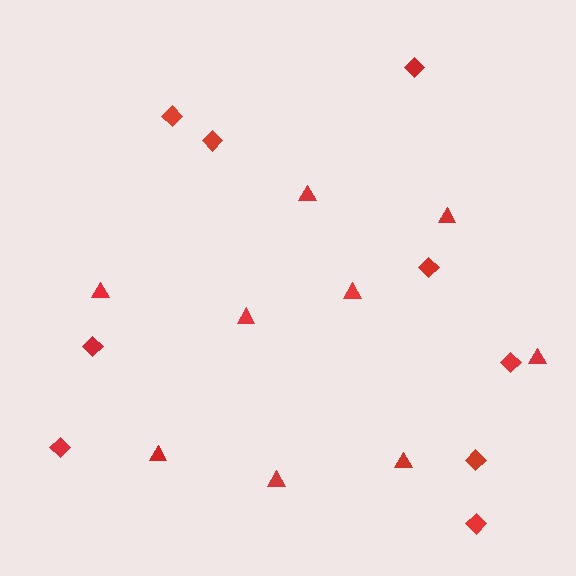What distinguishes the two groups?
There are 2 groups: one group of diamonds (9) and one group of triangles (9).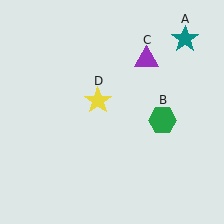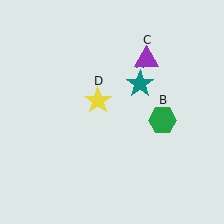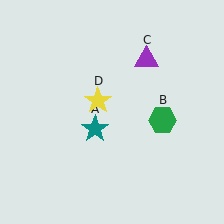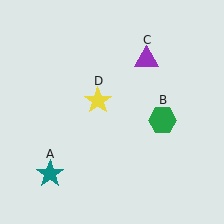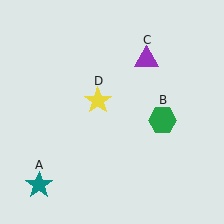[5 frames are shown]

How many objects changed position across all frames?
1 object changed position: teal star (object A).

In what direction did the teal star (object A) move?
The teal star (object A) moved down and to the left.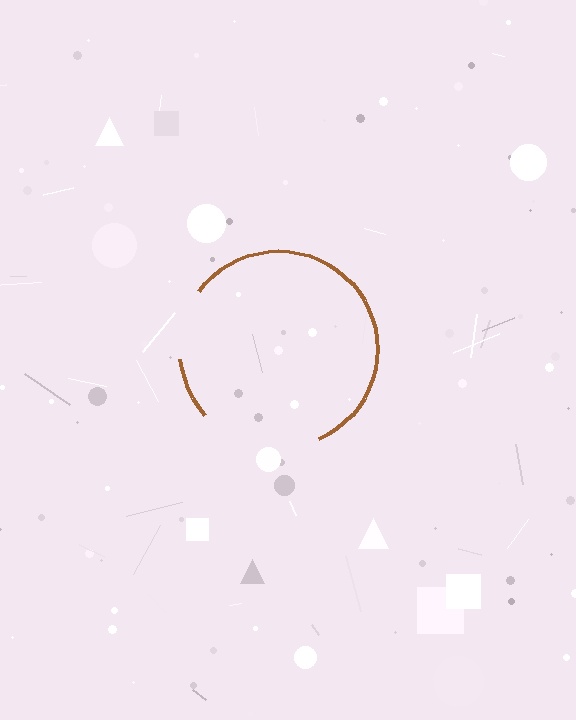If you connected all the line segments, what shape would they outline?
They would outline a circle.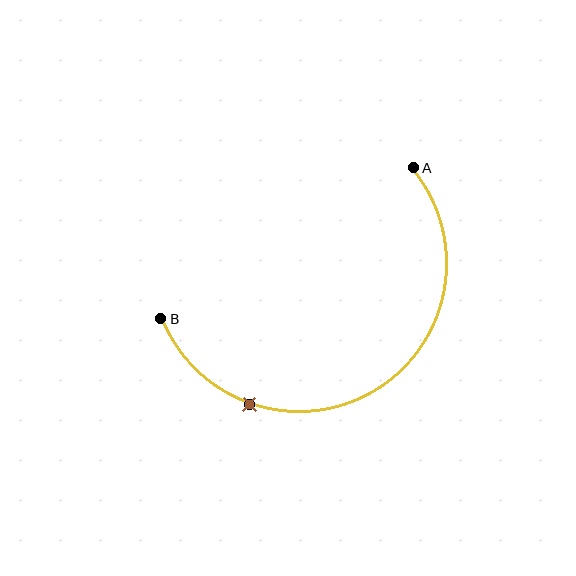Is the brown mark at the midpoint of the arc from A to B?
No. The brown mark lies on the arc but is closer to endpoint B. The arc midpoint would be at the point on the curve equidistant along the arc from both A and B.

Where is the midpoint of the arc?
The arc midpoint is the point on the curve farthest from the straight line joining A and B. It sits below that line.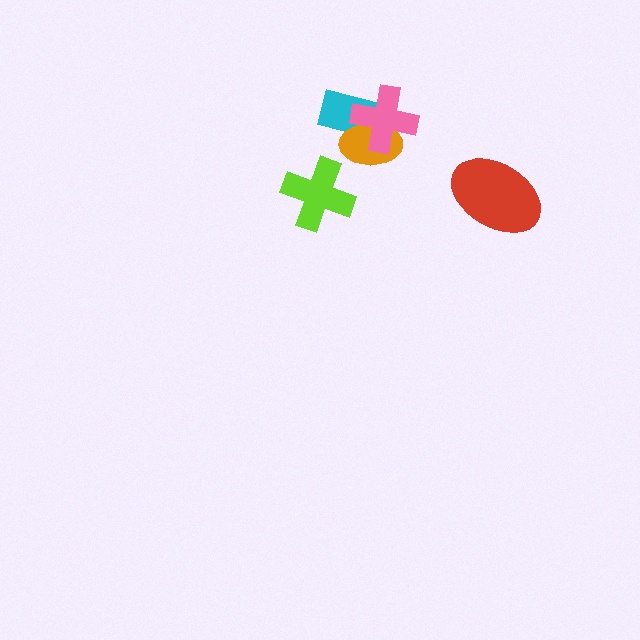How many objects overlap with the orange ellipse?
2 objects overlap with the orange ellipse.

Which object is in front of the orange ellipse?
The pink cross is in front of the orange ellipse.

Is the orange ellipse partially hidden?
Yes, it is partially covered by another shape.